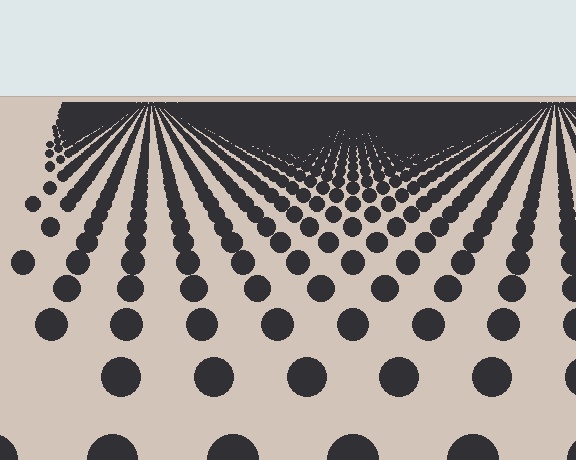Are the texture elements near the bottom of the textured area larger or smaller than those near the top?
Larger. Near the bottom, elements are closer to the viewer and appear at a bigger on-screen size.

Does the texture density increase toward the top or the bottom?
Density increases toward the top.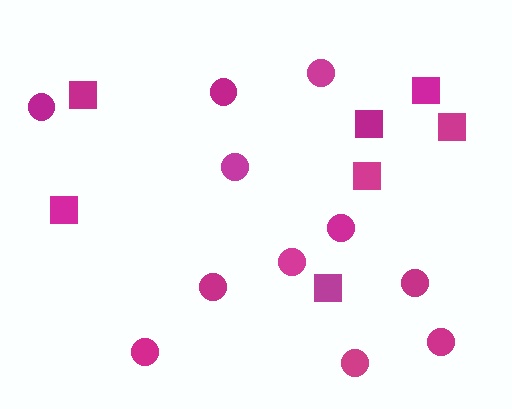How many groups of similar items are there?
There are 2 groups: one group of circles (11) and one group of squares (7).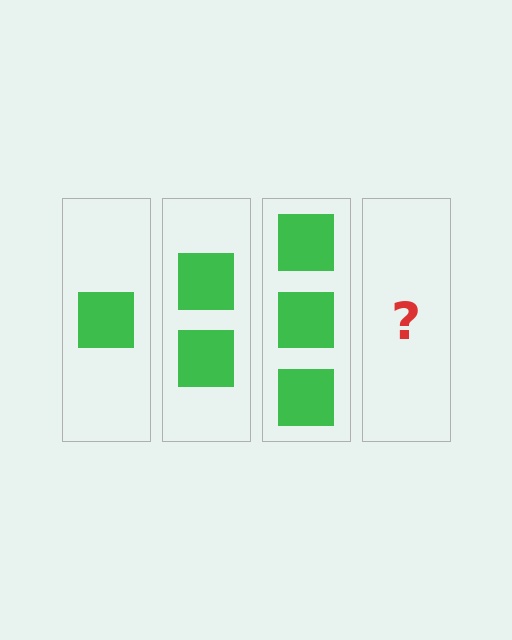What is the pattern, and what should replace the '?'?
The pattern is that each step adds one more square. The '?' should be 4 squares.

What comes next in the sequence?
The next element should be 4 squares.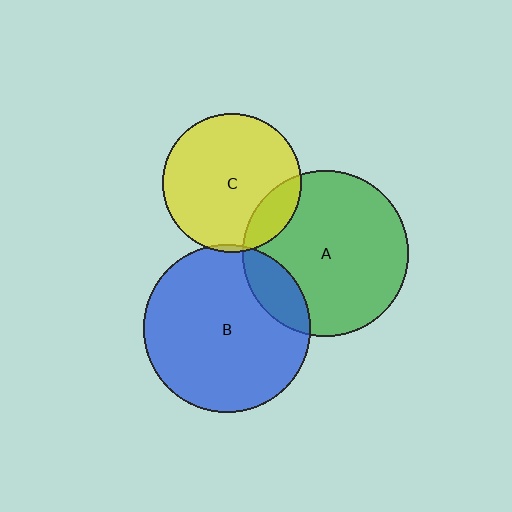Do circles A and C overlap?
Yes.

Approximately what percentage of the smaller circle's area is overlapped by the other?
Approximately 15%.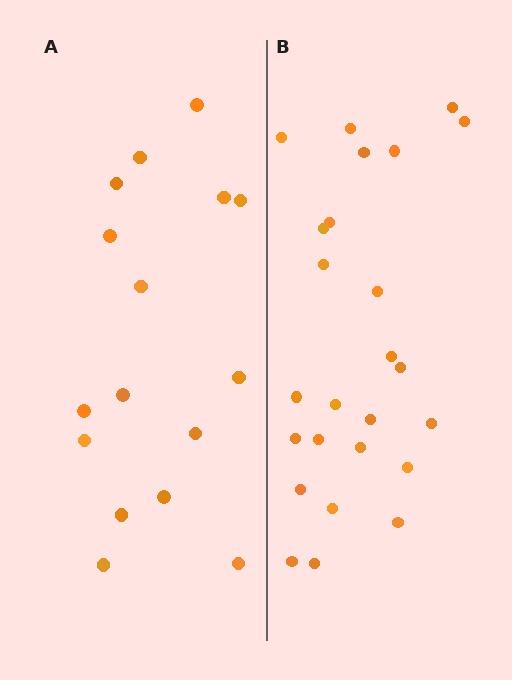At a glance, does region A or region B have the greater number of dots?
Region B (the right region) has more dots.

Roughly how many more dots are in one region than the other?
Region B has roughly 8 or so more dots than region A.